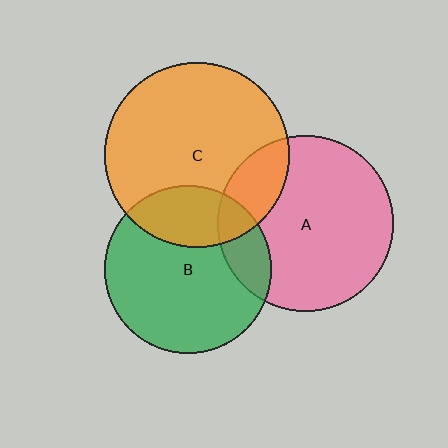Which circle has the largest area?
Circle C (orange).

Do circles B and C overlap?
Yes.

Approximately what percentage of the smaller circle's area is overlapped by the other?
Approximately 25%.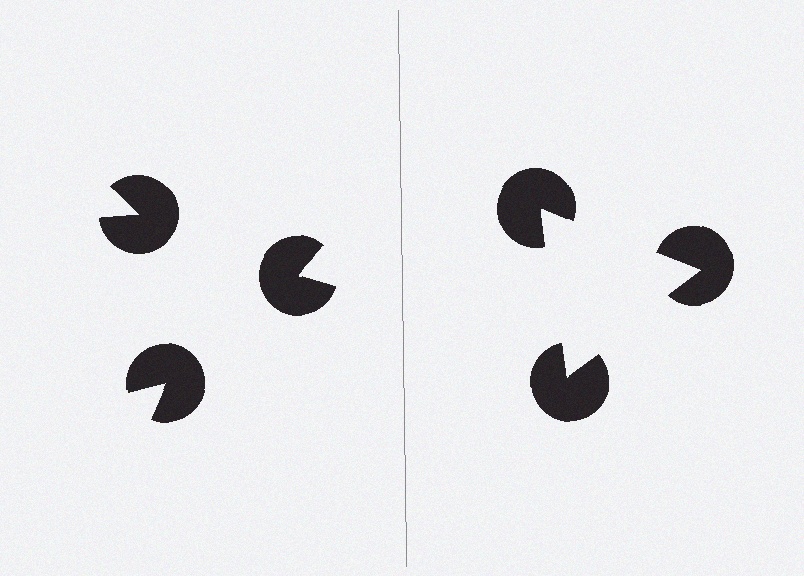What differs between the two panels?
The pac-man discs are positioned identically on both sides; only the wedge orientations differ. On the right they align to a triangle; on the left they are misaligned.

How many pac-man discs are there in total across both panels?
6 — 3 on each side.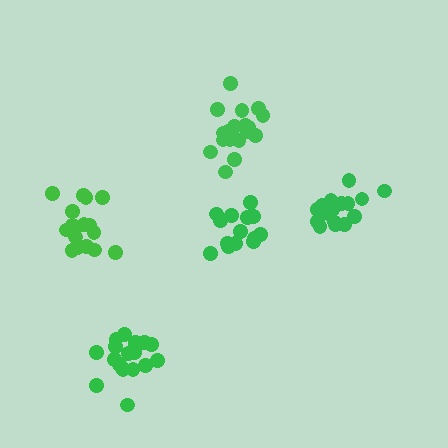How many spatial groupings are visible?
There are 5 spatial groupings.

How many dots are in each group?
Group 1: 18 dots, Group 2: 18 dots, Group 3: 18 dots, Group 4: 19 dots, Group 5: 14 dots (87 total).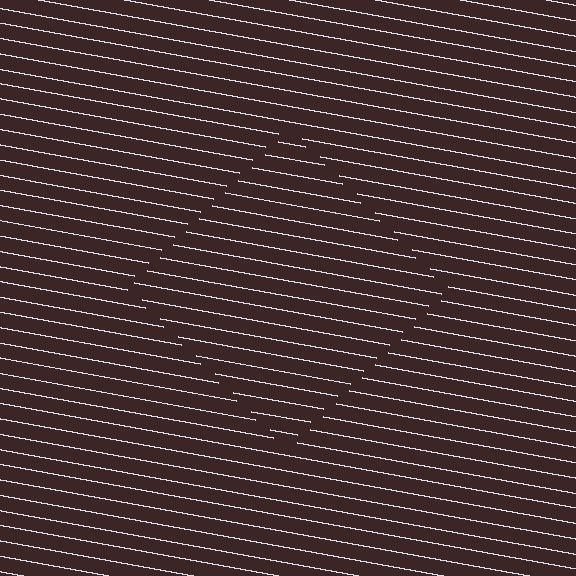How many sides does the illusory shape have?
4 sides — the line-ends trace a square.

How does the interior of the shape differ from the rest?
The interior of the shape contains the same grating, shifted by half a period — the contour is defined by the phase discontinuity where line-ends from the inner and outer gratings abut.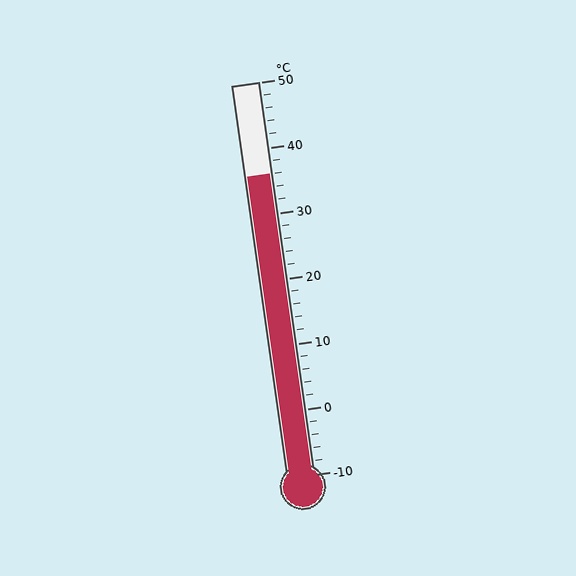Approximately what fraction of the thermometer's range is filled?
The thermometer is filled to approximately 75% of its range.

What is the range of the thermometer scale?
The thermometer scale ranges from -10°C to 50°C.